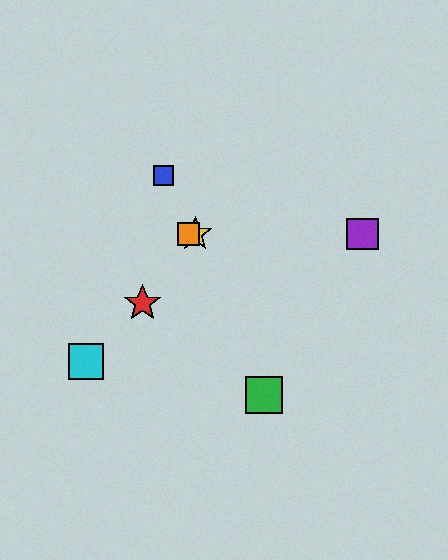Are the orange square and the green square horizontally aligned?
No, the orange square is at y≈234 and the green square is at y≈395.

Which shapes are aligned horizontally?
The yellow star, the purple square, the orange square are aligned horizontally.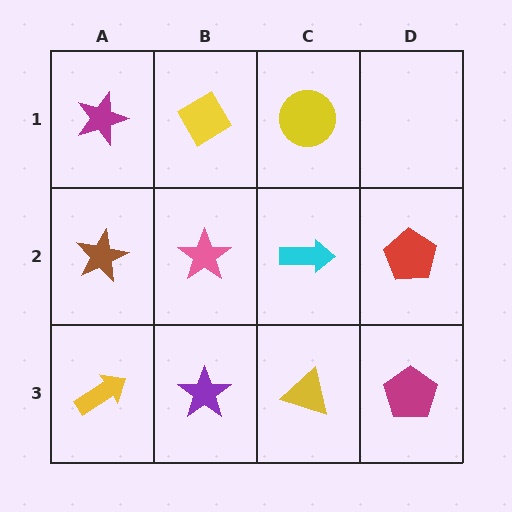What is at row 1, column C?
A yellow circle.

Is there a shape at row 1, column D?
No, that cell is empty.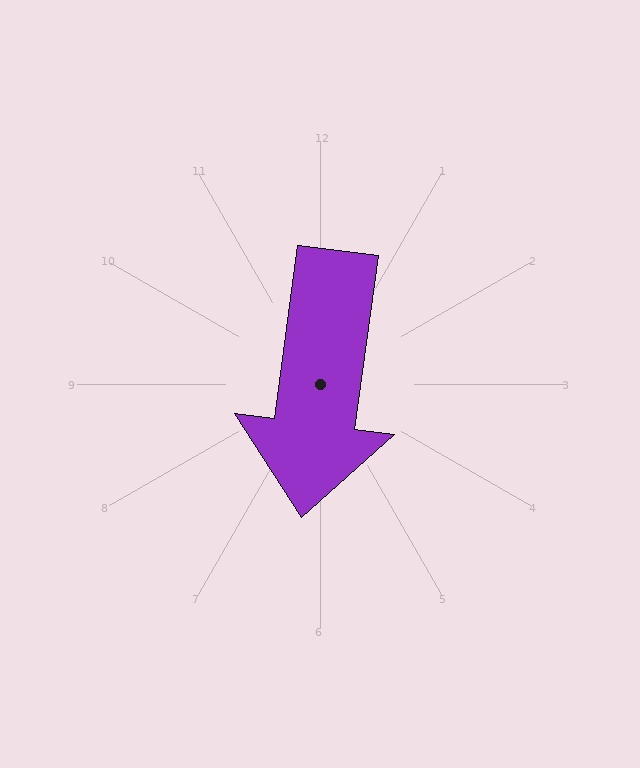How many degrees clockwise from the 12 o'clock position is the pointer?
Approximately 188 degrees.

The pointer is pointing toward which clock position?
Roughly 6 o'clock.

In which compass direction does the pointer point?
South.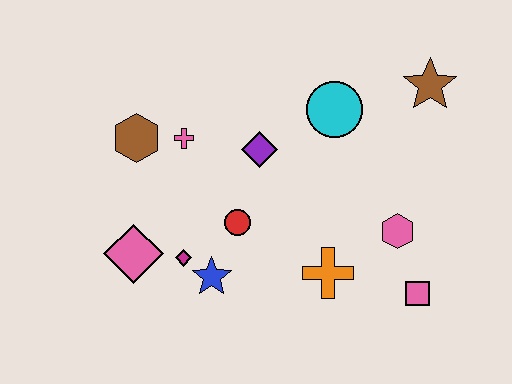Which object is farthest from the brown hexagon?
The pink square is farthest from the brown hexagon.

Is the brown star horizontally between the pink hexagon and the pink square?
No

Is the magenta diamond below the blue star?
No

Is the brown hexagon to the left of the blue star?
Yes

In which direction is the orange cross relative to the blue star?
The orange cross is to the right of the blue star.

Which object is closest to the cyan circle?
The purple diamond is closest to the cyan circle.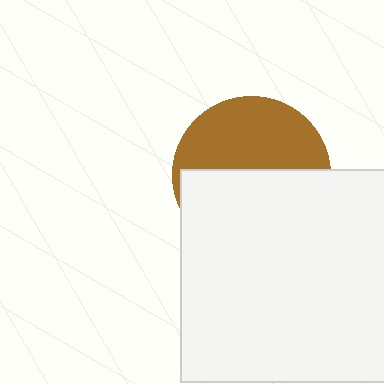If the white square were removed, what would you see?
You would see the complete brown circle.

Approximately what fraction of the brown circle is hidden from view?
Roughly 53% of the brown circle is hidden behind the white square.